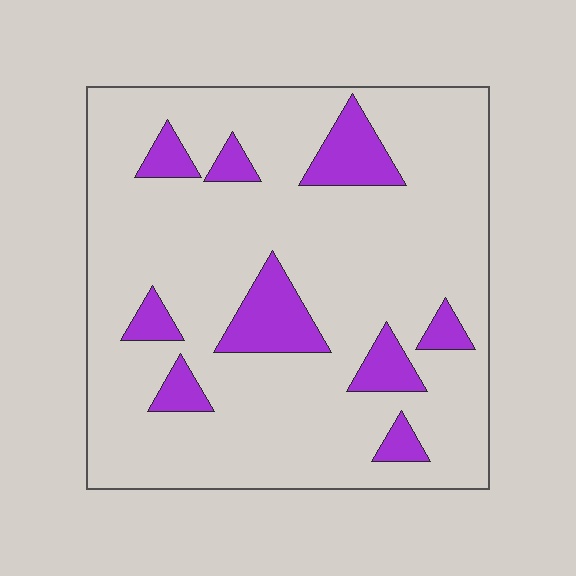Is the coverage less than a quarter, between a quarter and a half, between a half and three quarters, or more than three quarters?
Less than a quarter.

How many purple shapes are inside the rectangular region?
9.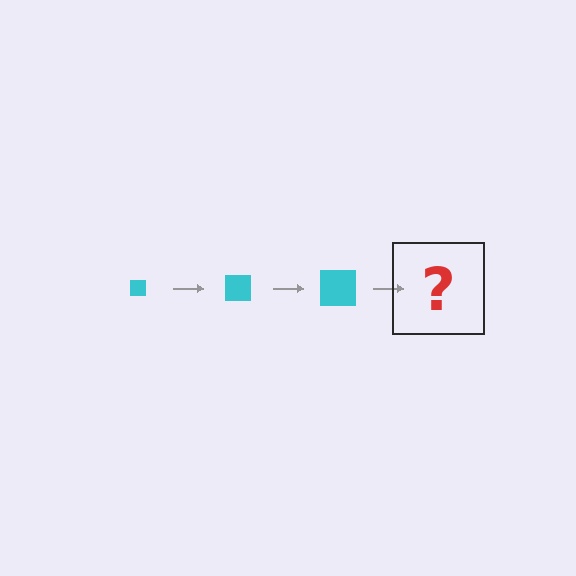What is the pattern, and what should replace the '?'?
The pattern is that the square gets progressively larger each step. The '?' should be a cyan square, larger than the previous one.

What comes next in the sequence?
The next element should be a cyan square, larger than the previous one.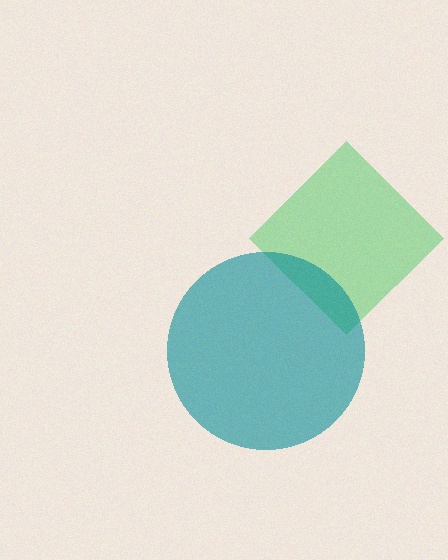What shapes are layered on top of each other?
The layered shapes are: a green diamond, a teal circle.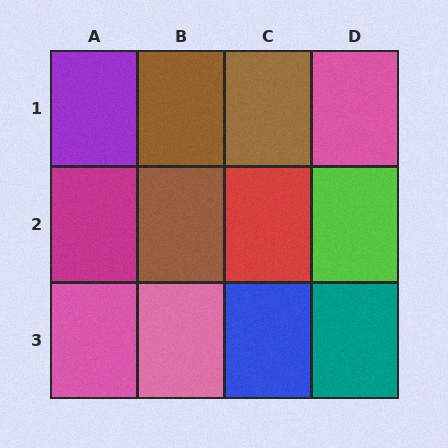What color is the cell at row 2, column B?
Brown.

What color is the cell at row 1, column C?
Brown.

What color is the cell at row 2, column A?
Magenta.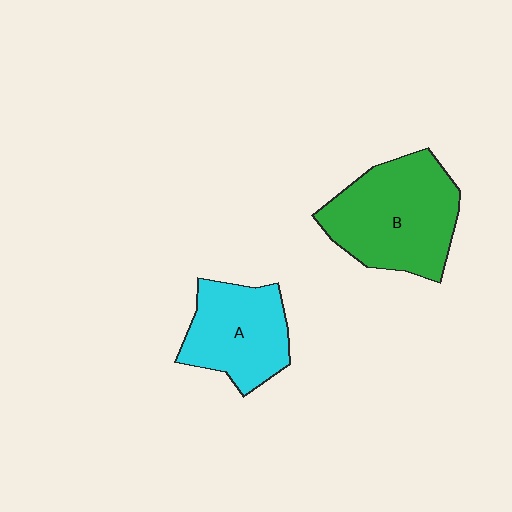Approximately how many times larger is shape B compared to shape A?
Approximately 1.4 times.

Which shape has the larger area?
Shape B (green).